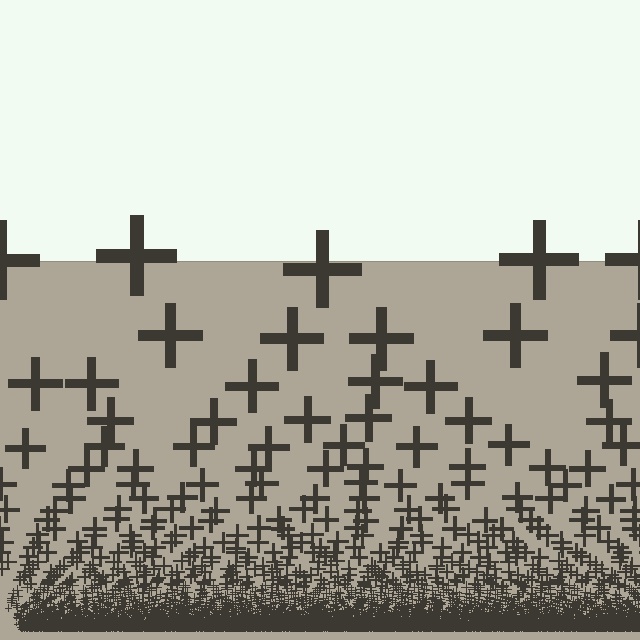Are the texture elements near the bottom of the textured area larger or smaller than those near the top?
Smaller. The gradient is inverted — elements near the bottom are smaller and denser.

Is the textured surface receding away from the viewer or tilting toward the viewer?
The surface appears to tilt toward the viewer. Texture elements get larger and sparser toward the top.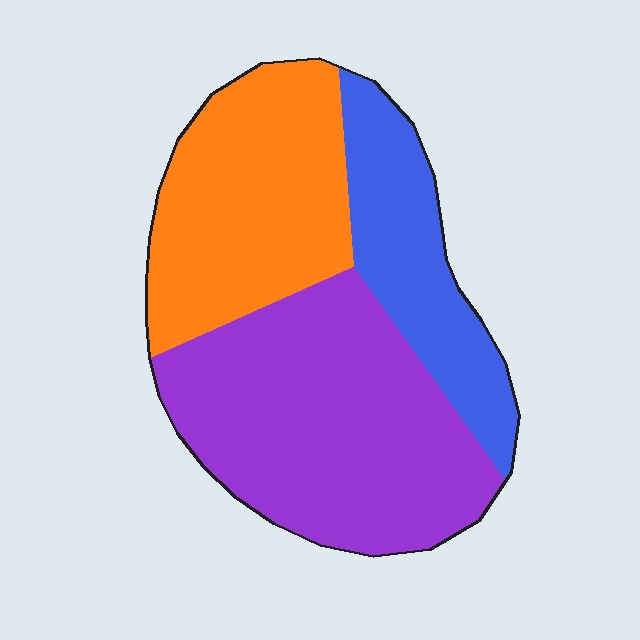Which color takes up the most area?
Purple, at roughly 45%.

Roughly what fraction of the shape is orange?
Orange covers 32% of the shape.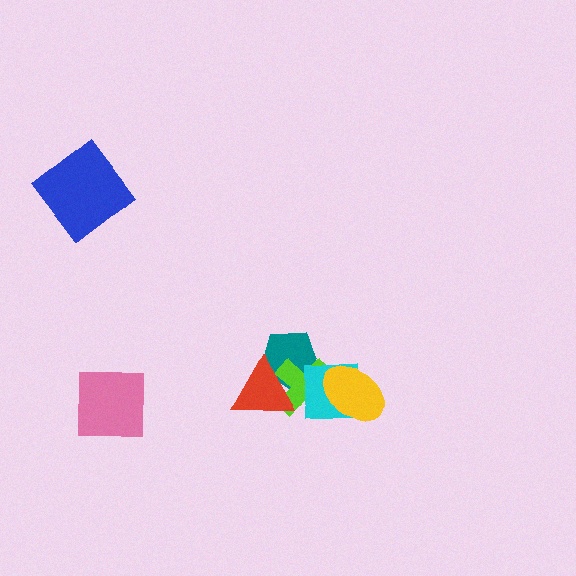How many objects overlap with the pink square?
0 objects overlap with the pink square.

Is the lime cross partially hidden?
Yes, it is partially covered by another shape.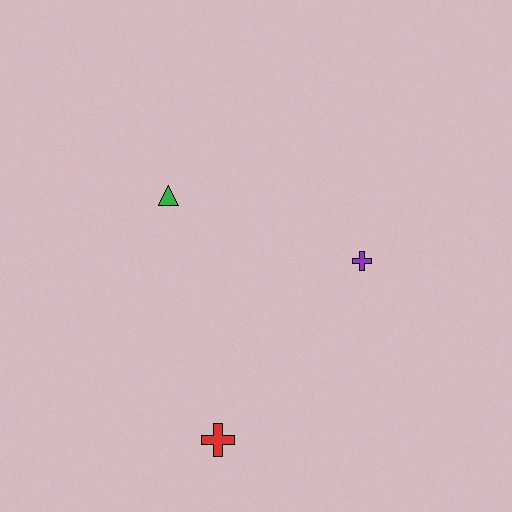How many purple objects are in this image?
There is 1 purple object.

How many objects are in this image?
There are 3 objects.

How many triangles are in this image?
There is 1 triangle.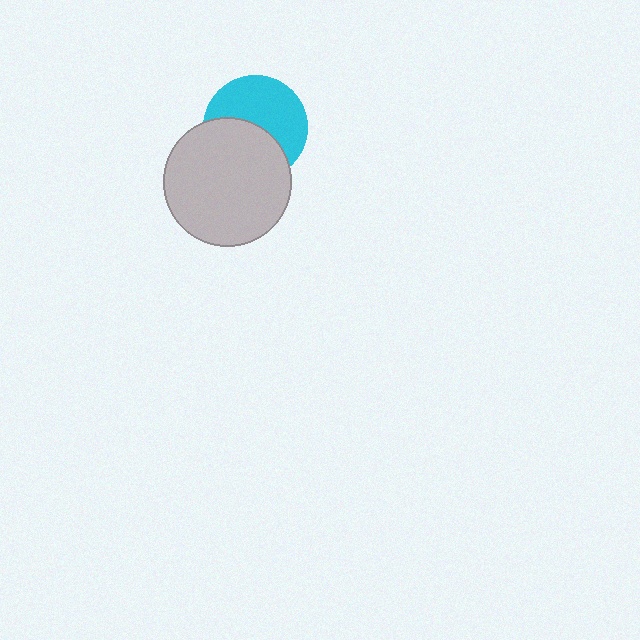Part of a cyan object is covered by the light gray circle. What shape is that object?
It is a circle.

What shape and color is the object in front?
The object in front is a light gray circle.